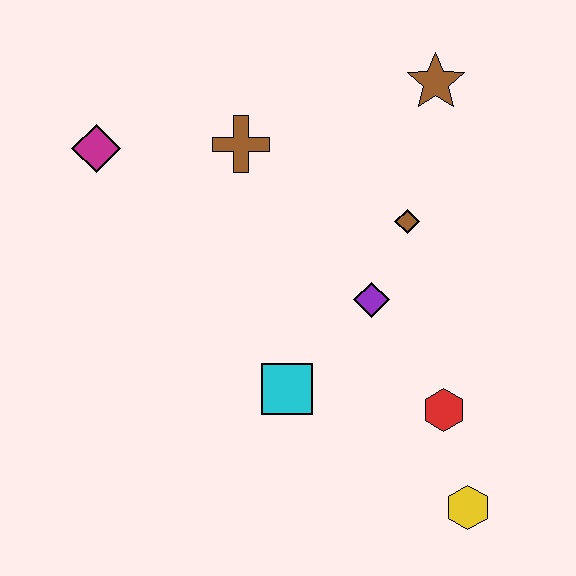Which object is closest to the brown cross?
The magenta diamond is closest to the brown cross.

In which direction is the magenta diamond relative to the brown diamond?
The magenta diamond is to the left of the brown diamond.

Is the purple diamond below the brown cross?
Yes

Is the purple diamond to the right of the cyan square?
Yes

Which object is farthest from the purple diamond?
The magenta diamond is farthest from the purple diamond.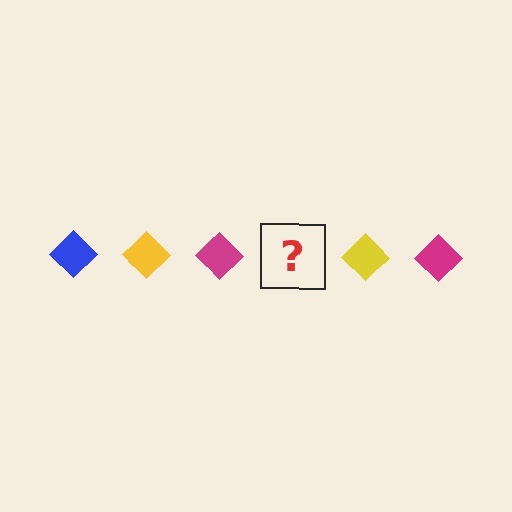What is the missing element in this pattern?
The missing element is a blue diamond.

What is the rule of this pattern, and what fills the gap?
The rule is that the pattern cycles through blue, yellow, magenta diamonds. The gap should be filled with a blue diamond.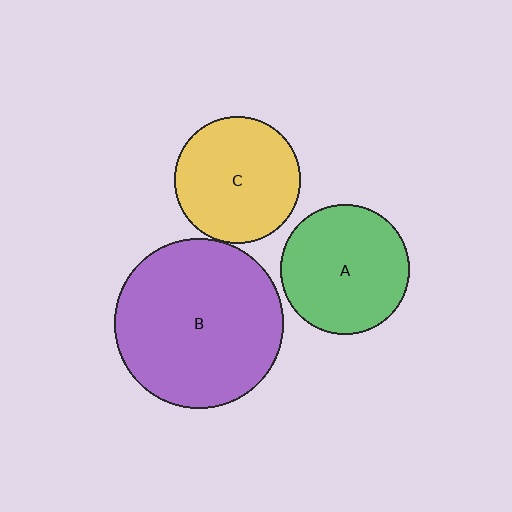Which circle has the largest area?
Circle B (purple).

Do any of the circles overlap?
No, none of the circles overlap.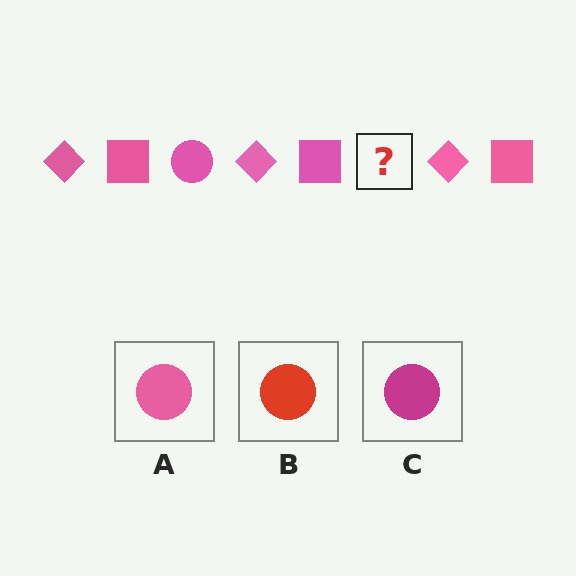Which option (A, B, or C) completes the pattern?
A.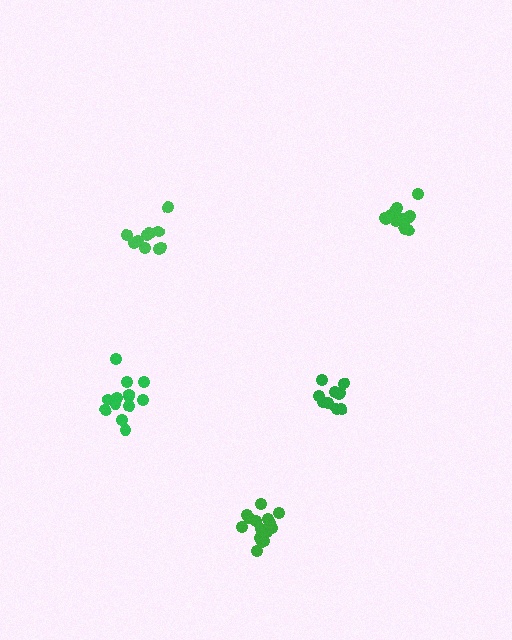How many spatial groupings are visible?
There are 5 spatial groupings.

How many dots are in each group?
Group 1: 13 dots, Group 2: 16 dots, Group 3: 10 dots, Group 4: 13 dots, Group 5: 10 dots (62 total).